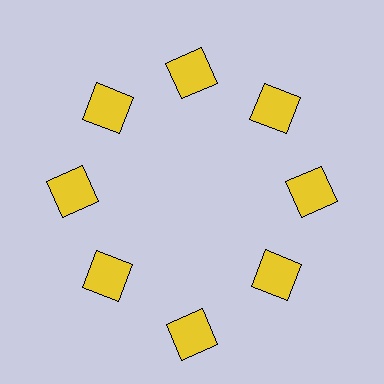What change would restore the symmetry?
The symmetry would be restored by moving it inward, back onto the ring so that all 8 squares sit at equal angles and equal distance from the center.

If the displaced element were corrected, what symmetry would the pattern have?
It would have 8-fold rotational symmetry — the pattern would map onto itself every 45 degrees.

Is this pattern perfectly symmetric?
No. The 8 yellow squares are arranged in a ring, but one element near the 6 o'clock position is pushed outward from the center, breaking the 8-fold rotational symmetry.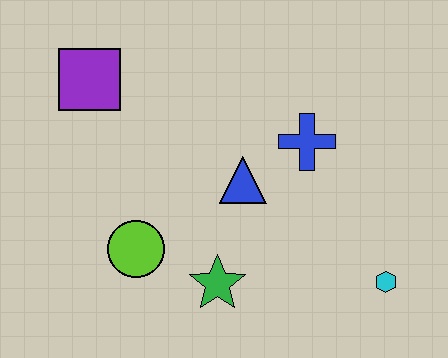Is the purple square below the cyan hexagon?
No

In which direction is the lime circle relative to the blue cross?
The lime circle is to the left of the blue cross.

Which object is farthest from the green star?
The purple square is farthest from the green star.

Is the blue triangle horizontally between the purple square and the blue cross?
Yes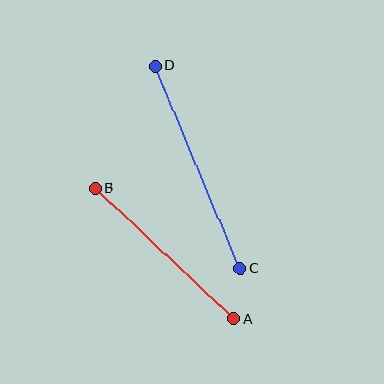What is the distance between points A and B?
The distance is approximately 191 pixels.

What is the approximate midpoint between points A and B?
The midpoint is at approximately (165, 254) pixels.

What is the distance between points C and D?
The distance is approximately 219 pixels.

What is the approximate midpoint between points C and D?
The midpoint is at approximately (197, 167) pixels.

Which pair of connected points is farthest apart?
Points C and D are farthest apart.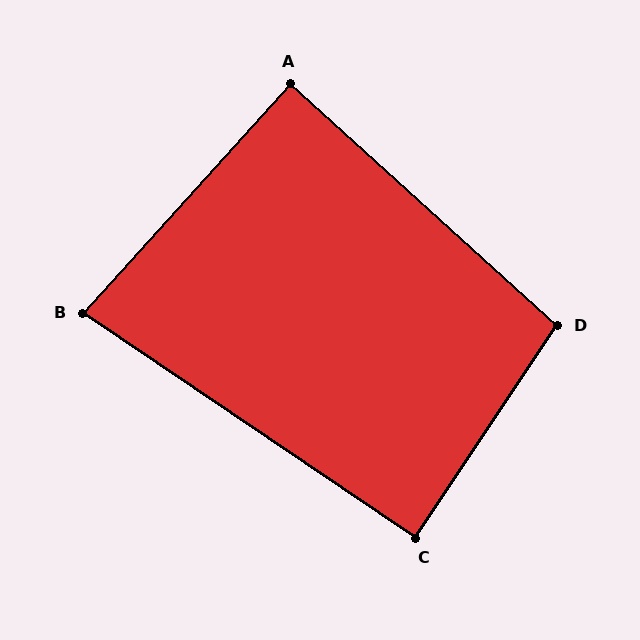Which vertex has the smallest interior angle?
B, at approximately 82 degrees.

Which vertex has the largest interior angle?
D, at approximately 98 degrees.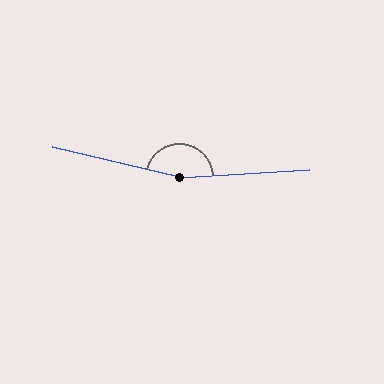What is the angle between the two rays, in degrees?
Approximately 163 degrees.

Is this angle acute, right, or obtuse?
It is obtuse.